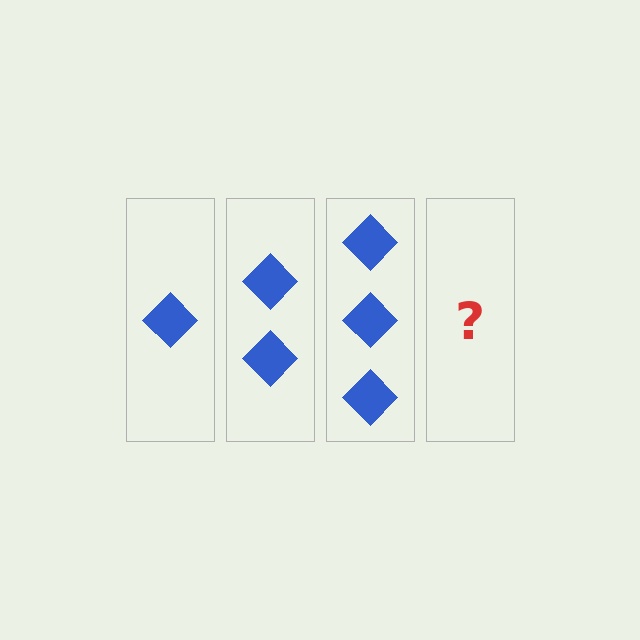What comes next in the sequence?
The next element should be 4 diamonds.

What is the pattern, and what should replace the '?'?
The pattern is that each step adds one more diamond. The '?' should be 4 diamonds.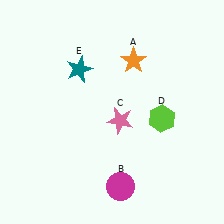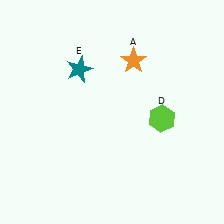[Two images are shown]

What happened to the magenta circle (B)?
The magenta circle (B) was removed in Image 2. It was in the bottom-right area of Image 1.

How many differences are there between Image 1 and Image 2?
There are 2 differences between the two images.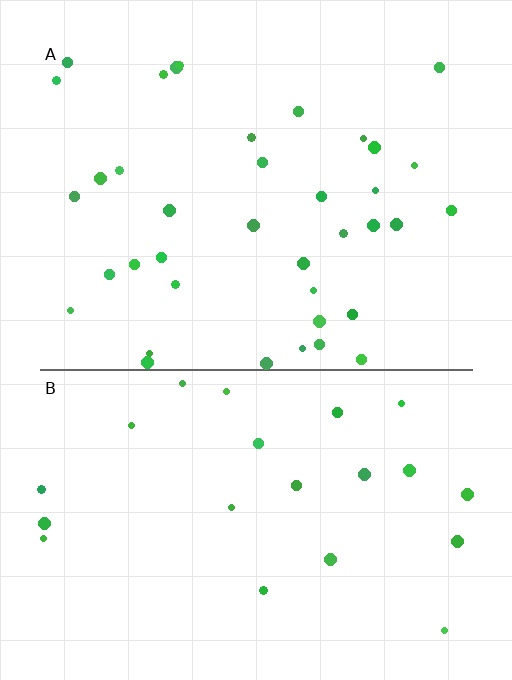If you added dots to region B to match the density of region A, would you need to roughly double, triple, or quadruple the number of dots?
Approximately double.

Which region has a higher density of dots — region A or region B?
A (the top).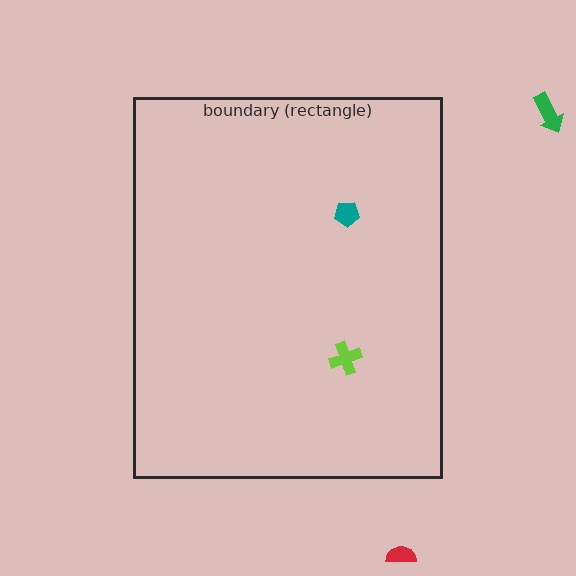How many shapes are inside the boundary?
2 inside, 2 outside.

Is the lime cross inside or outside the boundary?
Inside.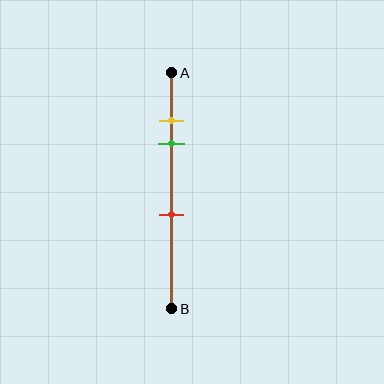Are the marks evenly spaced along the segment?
No, the marks are not evenly spaced.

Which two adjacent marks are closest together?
The yellow and green marks are the closest adjacent pair.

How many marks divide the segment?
There are 3 marks dividing the segment.